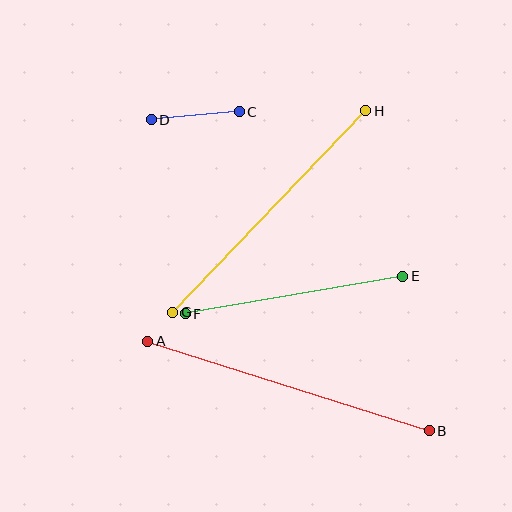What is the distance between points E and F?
The distance is approximately 221 pixels.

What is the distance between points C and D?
The distance is approximately 89 pixels.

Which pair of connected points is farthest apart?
Points A and B are farthest apart.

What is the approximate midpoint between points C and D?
The midpoint is at approximately (195, 116) pixels.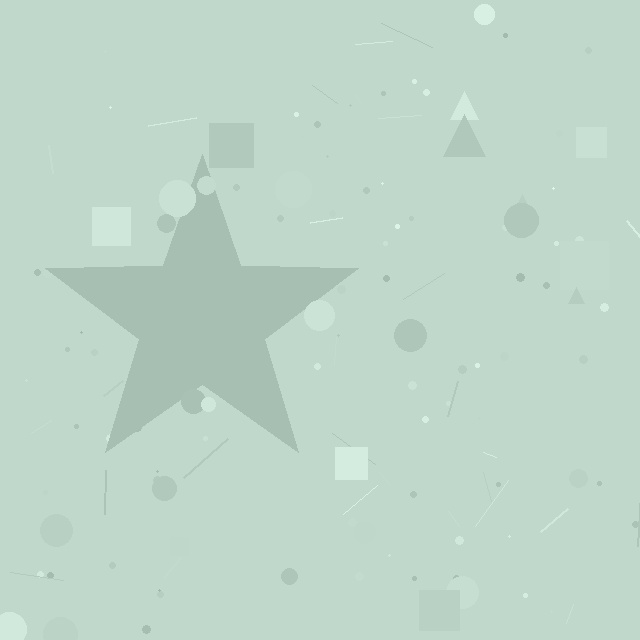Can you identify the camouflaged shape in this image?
The camouflaged shape is a star.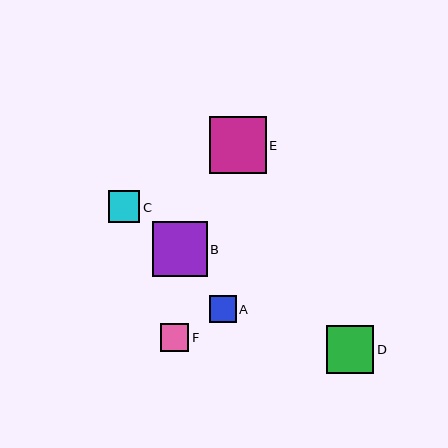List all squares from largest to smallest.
From largest to smallest: E, B, D, C, F, A.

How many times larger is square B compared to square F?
Square B is approximately 2.0 times the size of square F.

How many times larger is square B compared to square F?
Square B is approximately 2.0 times the size of square F.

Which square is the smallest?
Square A is the smallest with a size of approximately 27 pixels.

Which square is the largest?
Square E is the largest with a size of approximately 56 pixels.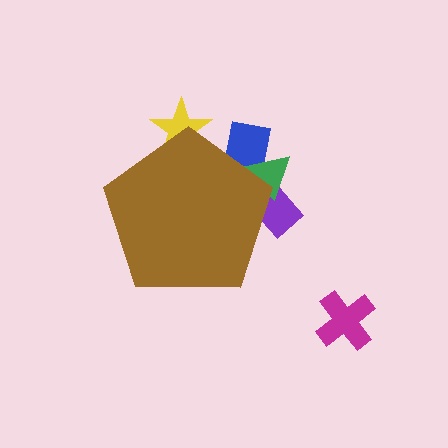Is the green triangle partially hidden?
Yes, the green triangle is partially hidden behind the brown pentagon.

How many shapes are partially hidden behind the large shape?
4 shapes are partially hidden.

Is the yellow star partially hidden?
Yes, the yellow star is partially hidden behind the brown pentagon.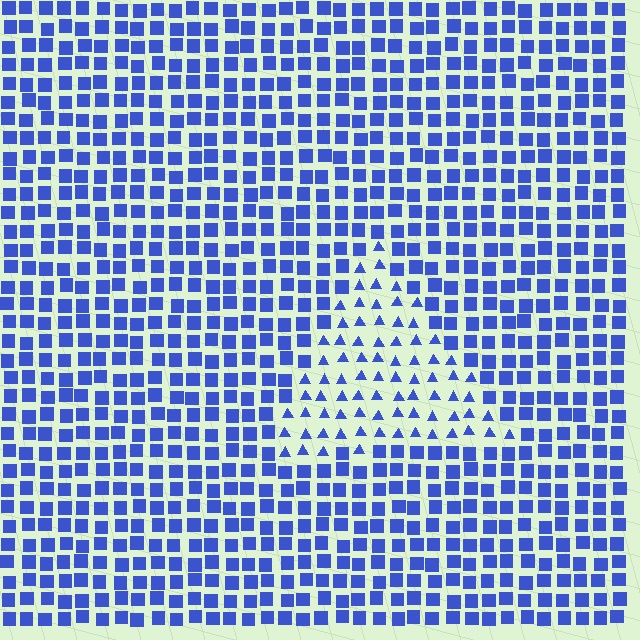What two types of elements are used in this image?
The image uses triangles inside the triangle region and squares outside it.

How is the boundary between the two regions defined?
The boundary is defined by a change in element shape: triangles inside vs. squares outside. All elements share the same color and spacing.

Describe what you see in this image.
The image is filled with small blue elements arranged in a uniform grid. A triangle-shaped region contains triangles, while the surrounding area contains squares. The boundary is defined purely by the change in element shape.